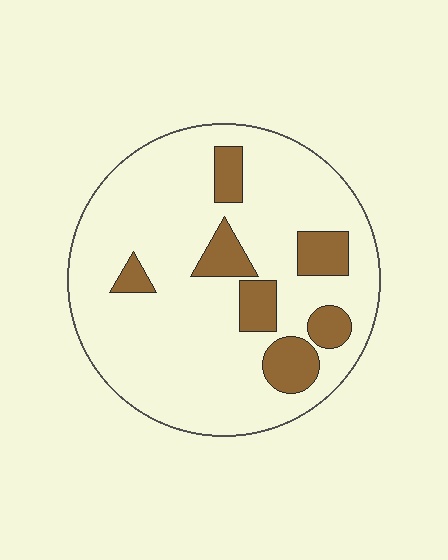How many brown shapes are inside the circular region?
7.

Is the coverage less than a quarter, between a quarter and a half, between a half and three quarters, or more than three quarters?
Less than a quarter.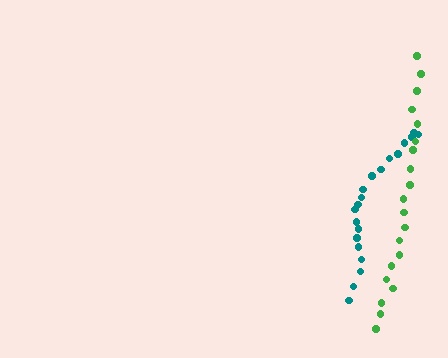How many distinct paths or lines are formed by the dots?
There are 2 distinct paths.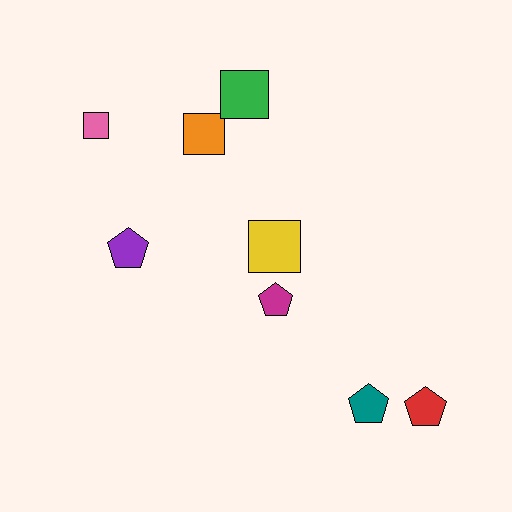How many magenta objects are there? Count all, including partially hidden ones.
There is 1 magenta object.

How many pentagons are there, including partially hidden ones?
There are 4 pentagons.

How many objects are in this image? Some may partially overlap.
There are 8 objects.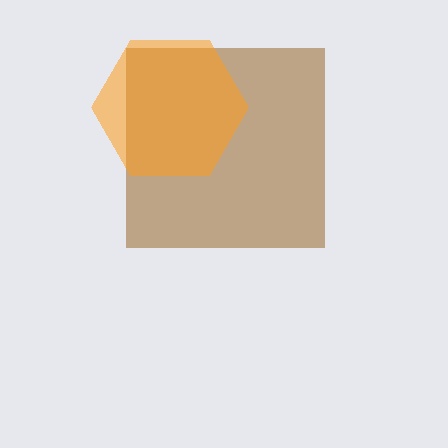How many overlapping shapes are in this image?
There are 2 overlapping shapes in the image.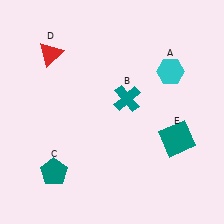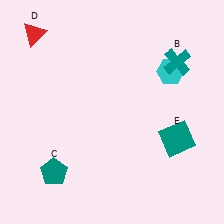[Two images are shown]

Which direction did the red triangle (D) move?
The red triangle (D) moved up.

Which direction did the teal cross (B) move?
The teal cross (B) moved right.